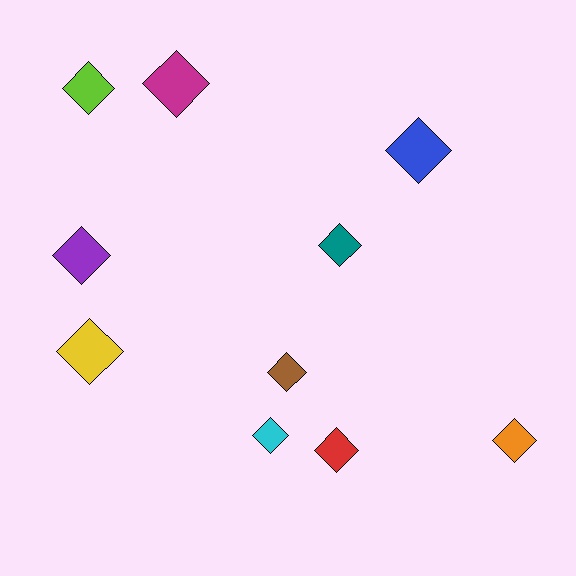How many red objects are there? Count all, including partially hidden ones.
There is 1 red object.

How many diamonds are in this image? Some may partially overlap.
There are 10 diamonds.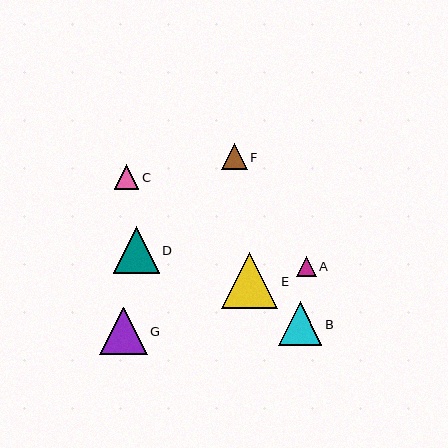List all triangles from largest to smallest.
From largest to smallest: E, G, D, B, F, C, A.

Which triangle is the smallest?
Triangle A is the smallest with a size of approximately 20 pixels.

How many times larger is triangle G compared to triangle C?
Triangle G is approximately 1.9 times the size of triangle C.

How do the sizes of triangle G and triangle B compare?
Triangle G and triangle B are approximately the same size.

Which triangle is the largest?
Triangle E is the largest with a size of approximately 56 pixels.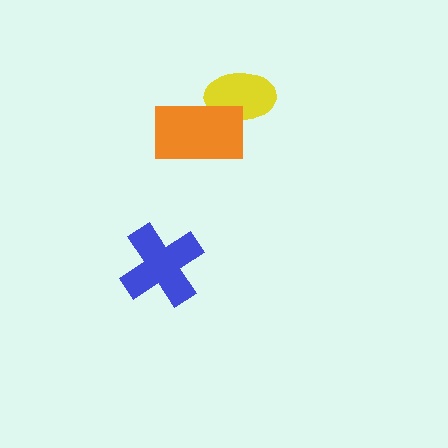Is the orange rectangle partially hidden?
No, no other shape covers it.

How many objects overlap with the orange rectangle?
1 object overlaps with the orange rectangle.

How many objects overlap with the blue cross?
0 objects overlap with the blue cross.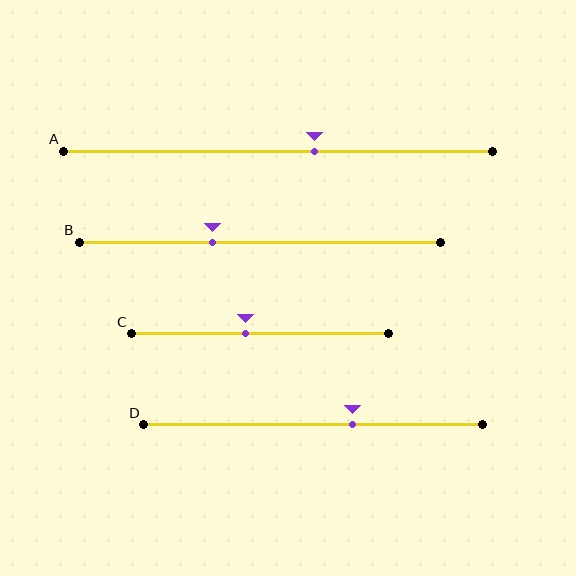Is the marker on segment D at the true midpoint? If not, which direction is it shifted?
No, the marker on segment D is shifted to the right by about 12% of the segment length.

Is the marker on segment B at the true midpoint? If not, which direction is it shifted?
No, the marker on segment B is shifted to the left by about 13% of the segment length.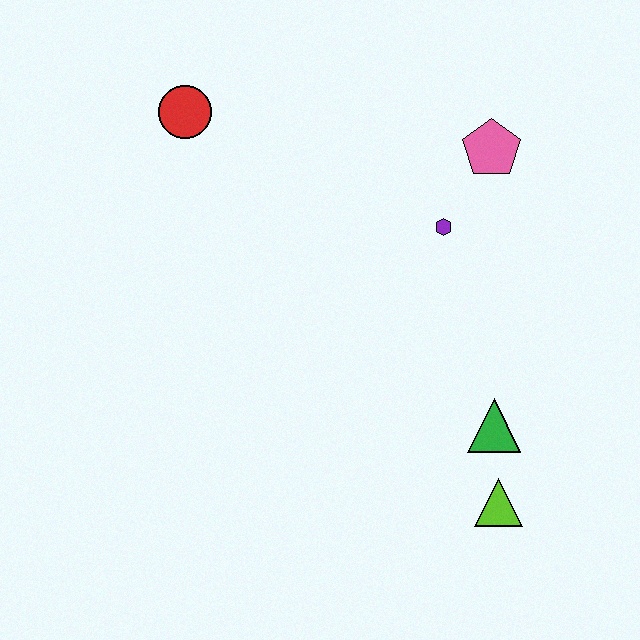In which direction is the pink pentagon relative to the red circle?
The pink pentagon is to the right of the red circle.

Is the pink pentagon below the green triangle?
No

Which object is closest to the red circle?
The purple hexagon is closest to the red circle.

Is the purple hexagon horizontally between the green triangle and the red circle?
Yes